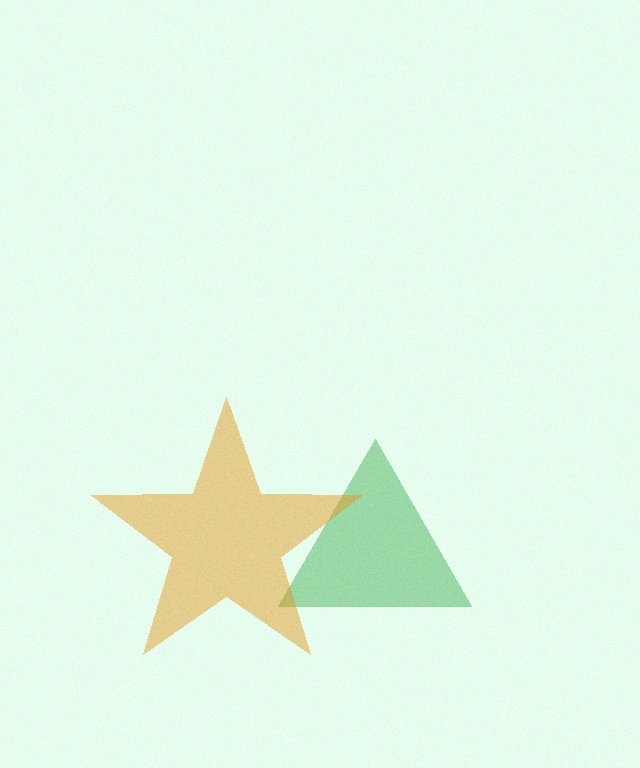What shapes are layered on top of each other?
The layered shapes are: a green triangle, an orange star.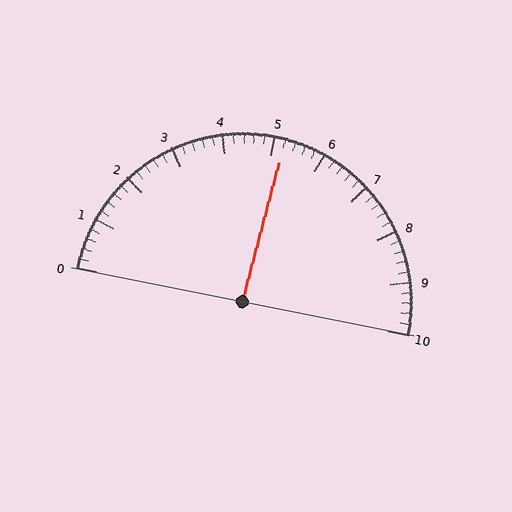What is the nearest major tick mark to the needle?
The nearest major tick mark is 5.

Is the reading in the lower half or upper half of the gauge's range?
The reading is in the upper half of the range (0 to 10).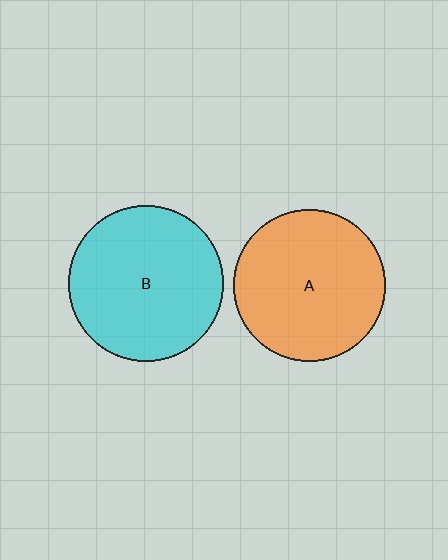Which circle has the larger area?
Circle B (cyan).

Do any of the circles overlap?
No, none of the circles overlap.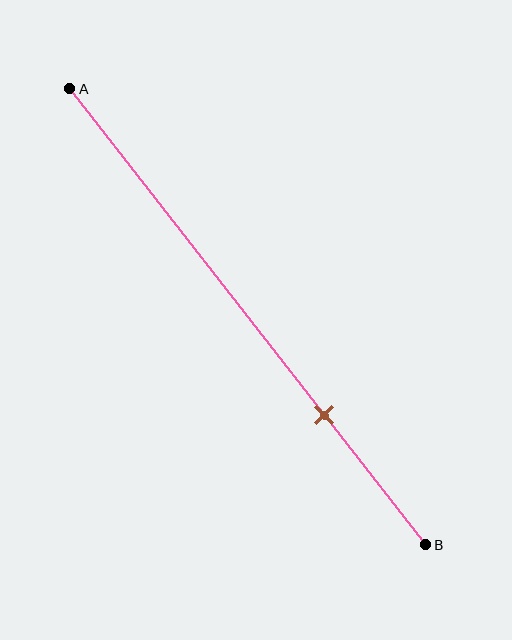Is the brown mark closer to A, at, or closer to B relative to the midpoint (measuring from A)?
The brown mark is closer to point B than the midpoint of segment AB.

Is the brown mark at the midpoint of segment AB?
No, the mark is at about 70% from A, not at the 50% midpoint.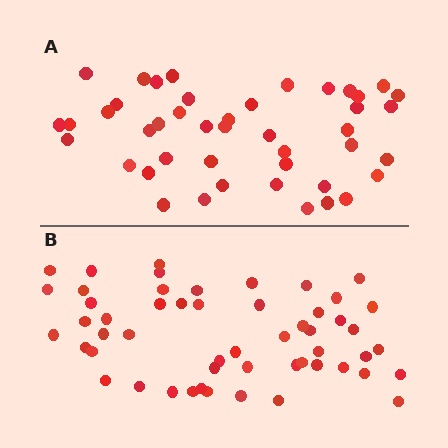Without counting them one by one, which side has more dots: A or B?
Region B (the bottom region) has more dots.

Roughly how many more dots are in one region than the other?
Region B has roughly 8 or so more dots than region A.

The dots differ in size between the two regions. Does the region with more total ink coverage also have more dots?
No. Region A has more total ink coverage because its dots are larger, but region B actually contains more individual dots. Total area can be misleading — the number of items is what matters here.